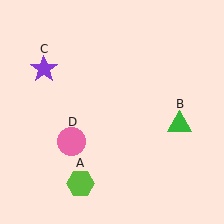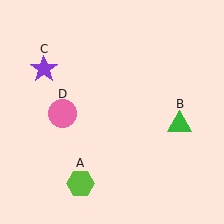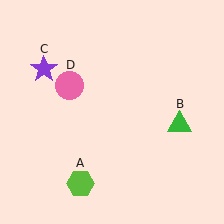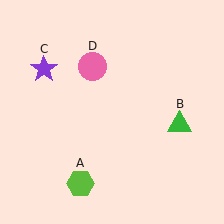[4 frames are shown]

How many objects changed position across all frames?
1 object changed position: pink circle (object D).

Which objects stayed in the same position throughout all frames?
Lime hexagon (object A) and green triangle (object B) and purple star (object C) remained stationary.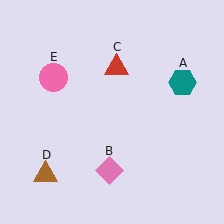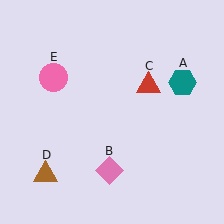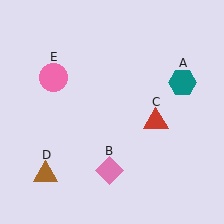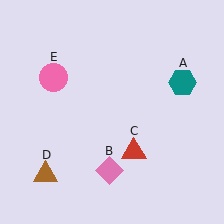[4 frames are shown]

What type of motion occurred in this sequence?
The red triangle (object C) rotated clockwise around the center of the scene.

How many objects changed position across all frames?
1 object changed position: red triangle (object C).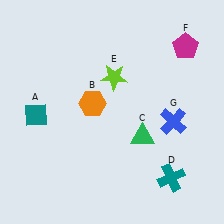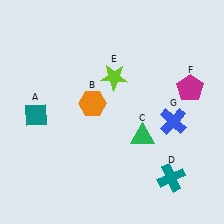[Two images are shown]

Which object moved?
The magenta pentagon (F) moved down.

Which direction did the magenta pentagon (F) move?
The magenta pentagon (F) moved down.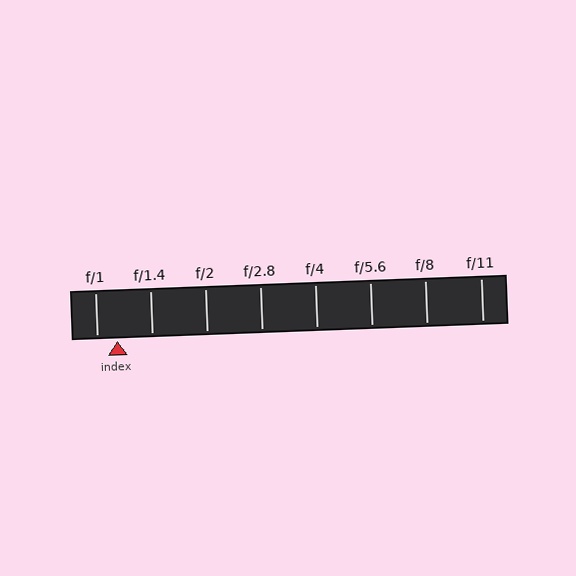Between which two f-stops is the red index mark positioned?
The index mark is between f/1 and f/1.4.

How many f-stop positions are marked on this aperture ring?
There are 8 f-stop positions marked.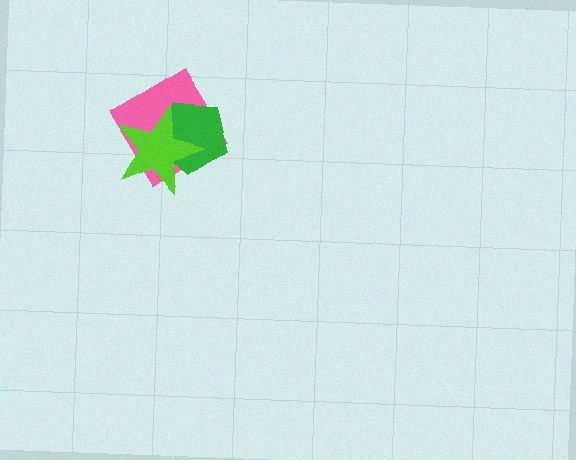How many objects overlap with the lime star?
2 objects overlap with the lime star.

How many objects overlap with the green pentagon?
2 objects overlap with the green pentagon.